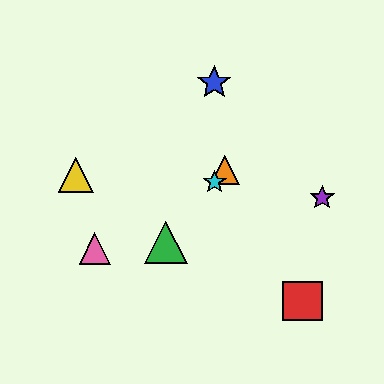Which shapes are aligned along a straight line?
The green triangle, the orange triangle, the cyan star are aligned along a straight line.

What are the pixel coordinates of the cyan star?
The cyan star is at (215, 182).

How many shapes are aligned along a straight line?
3 shapes (the green triangle, the orange triangle, the cyan star) are aligned along a straight line.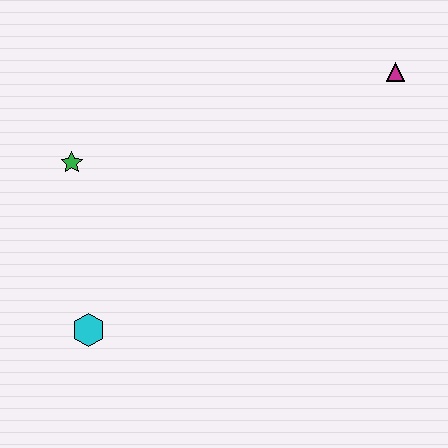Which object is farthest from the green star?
The magenta triangle is farthest from the green star.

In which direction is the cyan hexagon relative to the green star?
The cyan hexagon is below the green star.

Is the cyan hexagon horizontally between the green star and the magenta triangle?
Yes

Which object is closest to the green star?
The cyan hexagon is closest to the green star.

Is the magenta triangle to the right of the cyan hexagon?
Yes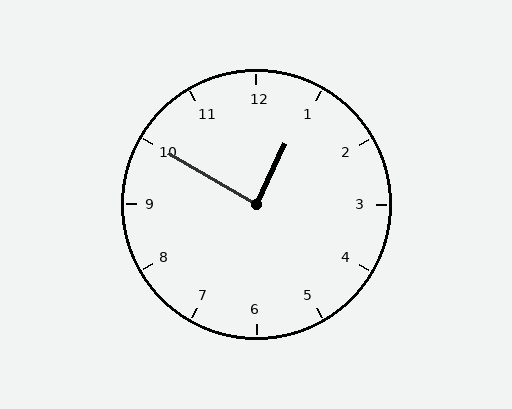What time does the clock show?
12:50.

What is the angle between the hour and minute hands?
Approximately 85 degrees.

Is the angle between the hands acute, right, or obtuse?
It is right.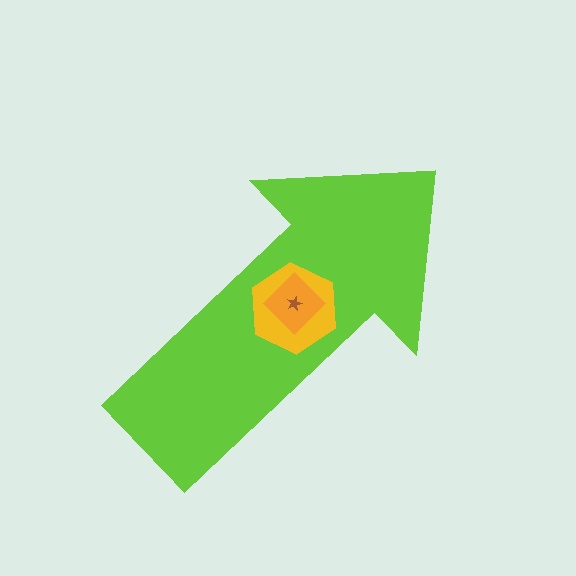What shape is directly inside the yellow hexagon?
The orange diamond.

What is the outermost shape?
The lime arrow.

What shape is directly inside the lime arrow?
The yellow hexagon.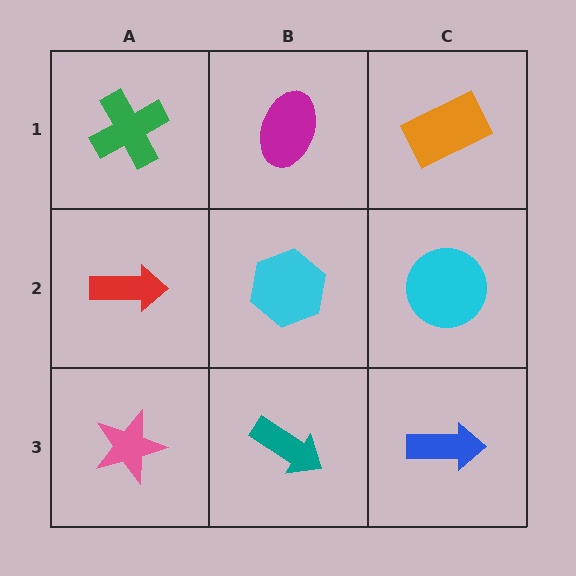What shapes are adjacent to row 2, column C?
An orange rectangle (row 1, column C), a blue arrow (row 3, column C), a cyan hexagon (row 2, column B).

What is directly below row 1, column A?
A red arrow.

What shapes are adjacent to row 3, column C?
A cyan circle (row 2, column C), a teal arrow (row 3, column B).